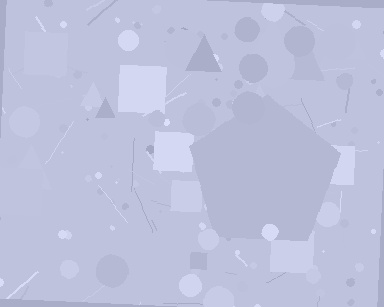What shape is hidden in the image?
A pentagon is hidden in the image.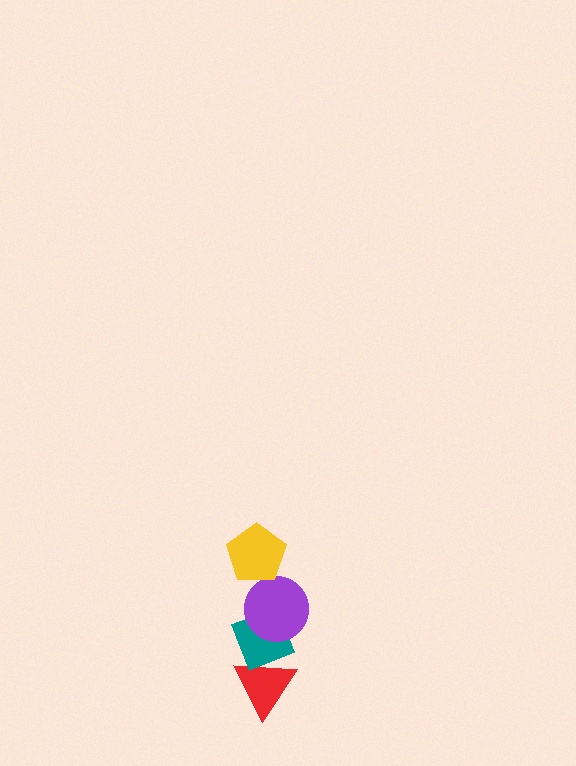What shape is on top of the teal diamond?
The purple circle is on top of the teal diamond.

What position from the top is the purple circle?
The purple circle is 2nd from the top.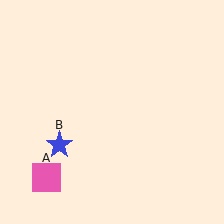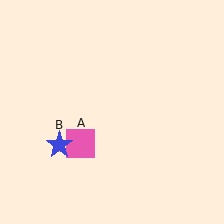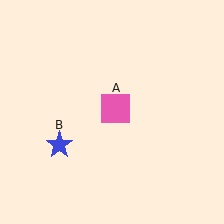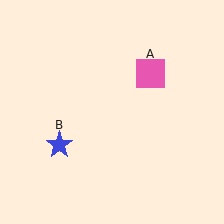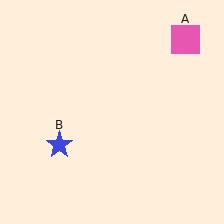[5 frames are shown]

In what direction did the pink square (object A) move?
The pink square (object A) moved up and to the right.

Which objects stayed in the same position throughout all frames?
Blue star (object B) remained stationary.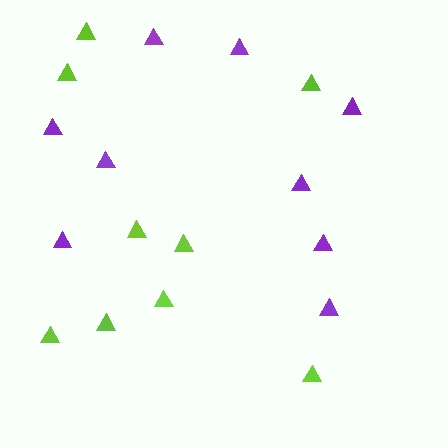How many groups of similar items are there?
There are 2 groups: one group of lime triangles (9) and one group of purple triangles (9).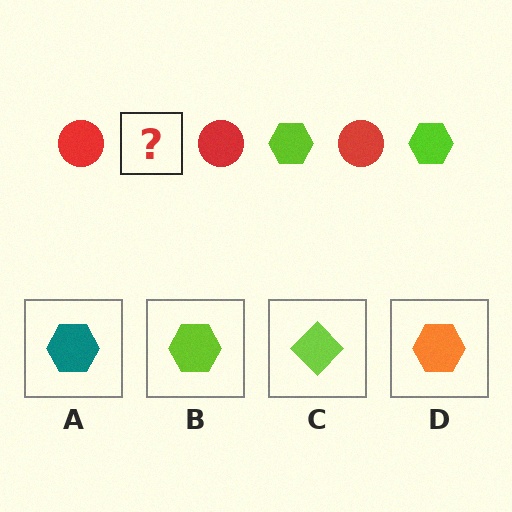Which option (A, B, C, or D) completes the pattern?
B.